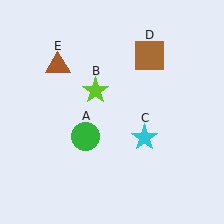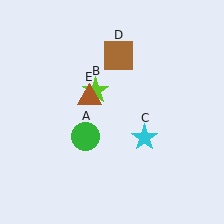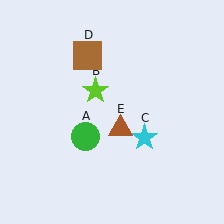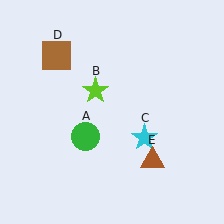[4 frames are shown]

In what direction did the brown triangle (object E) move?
The brown triangle (object E) moved down and to the right.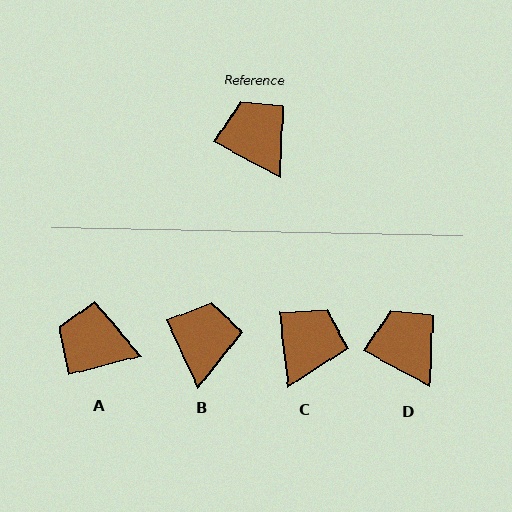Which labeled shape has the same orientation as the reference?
D.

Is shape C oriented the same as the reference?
No, it is off by about 55 degrees.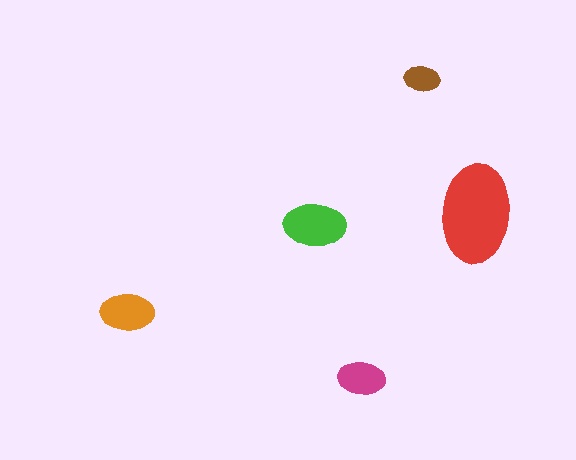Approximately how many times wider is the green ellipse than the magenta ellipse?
About 1.5 times wider.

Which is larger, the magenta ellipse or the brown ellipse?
The magenta one.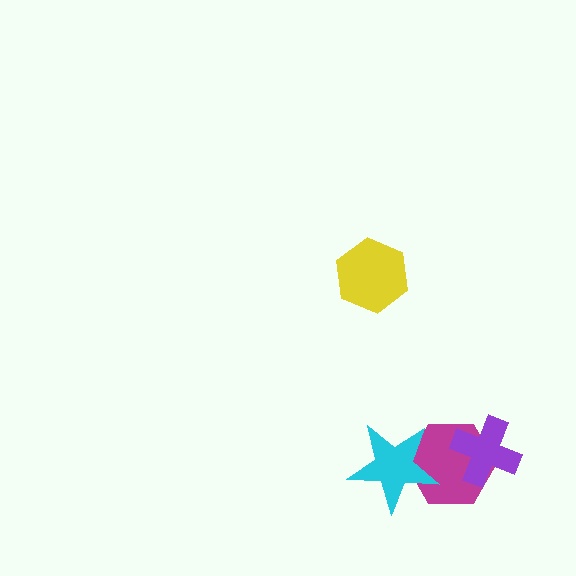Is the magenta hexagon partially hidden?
Yes, it is partially covered by another shape.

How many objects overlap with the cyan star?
1 object overlaps with the cyan star.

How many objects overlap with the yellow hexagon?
0 objects overlap with the yellow hexagon.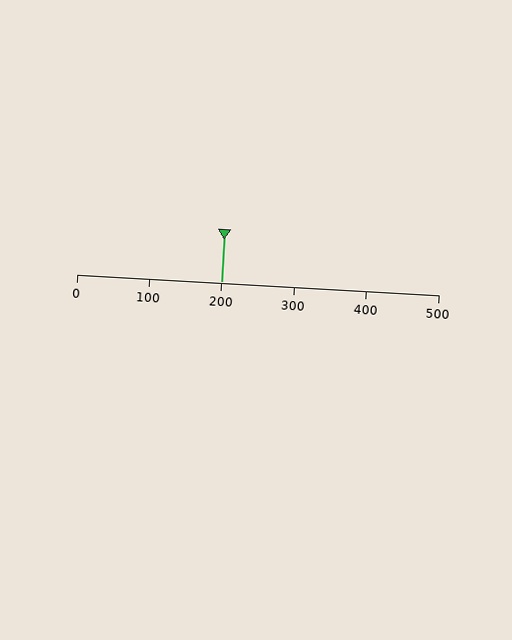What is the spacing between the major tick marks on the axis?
The major ticks are spaced 100 apart.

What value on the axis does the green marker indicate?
The marker indicates approximately 200.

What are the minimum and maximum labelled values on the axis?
The axis runs from 0 to 500.